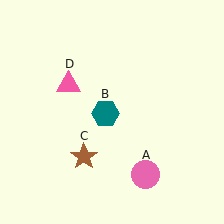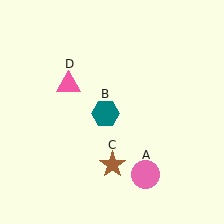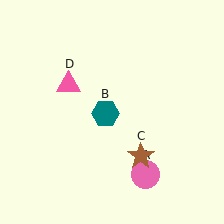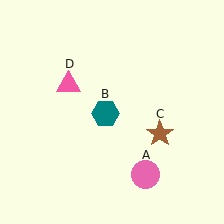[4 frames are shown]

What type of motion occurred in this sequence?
The brown star (object C) rotated counterclockwise around the center of the scene.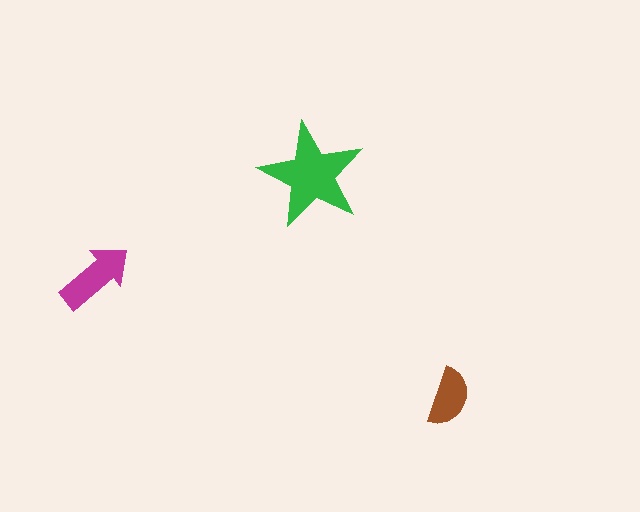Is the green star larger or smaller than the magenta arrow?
Larger.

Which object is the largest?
The green star.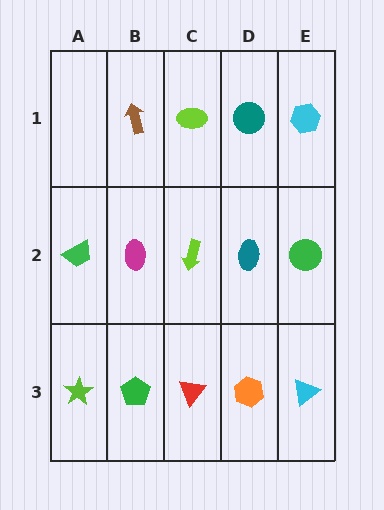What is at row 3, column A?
A lime star.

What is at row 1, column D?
A teal circle.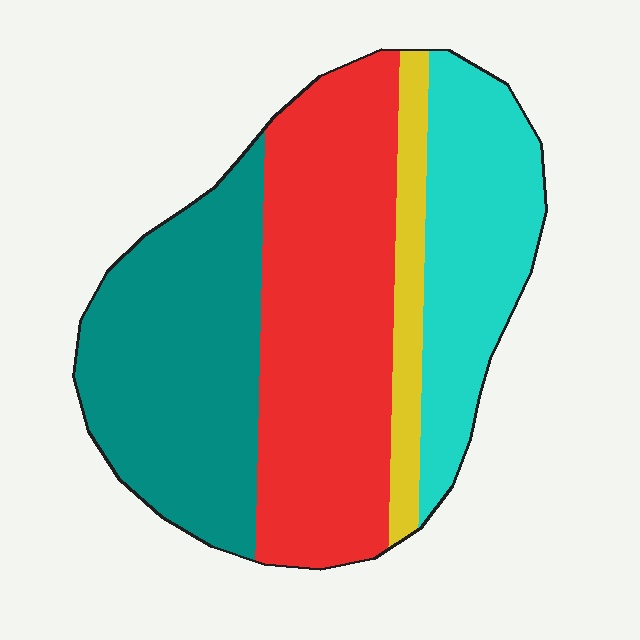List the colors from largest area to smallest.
From largest to smallest: red, teal, cyan, yellow.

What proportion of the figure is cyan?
Cyan takes up about one fifth (1/5) of the figure.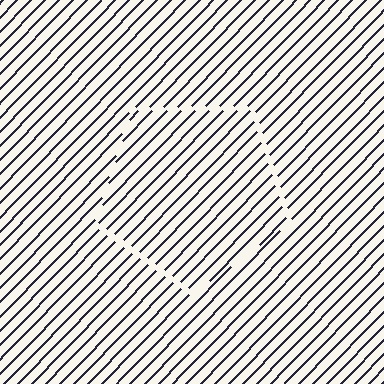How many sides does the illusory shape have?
5 sides — the line-ends trace a pentagon.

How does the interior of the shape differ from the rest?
The interior of the shape contains the same grating, shifted by half a period — the contour is defined by the phase discontinuity where line-ends from the inner and outer gratings abut.